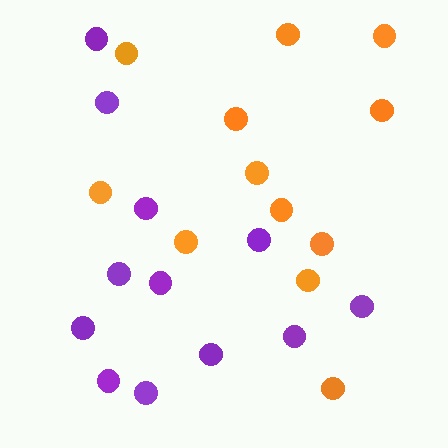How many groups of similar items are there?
There are 2 groups: one group of purple circles (12) and one group of orange circles (12).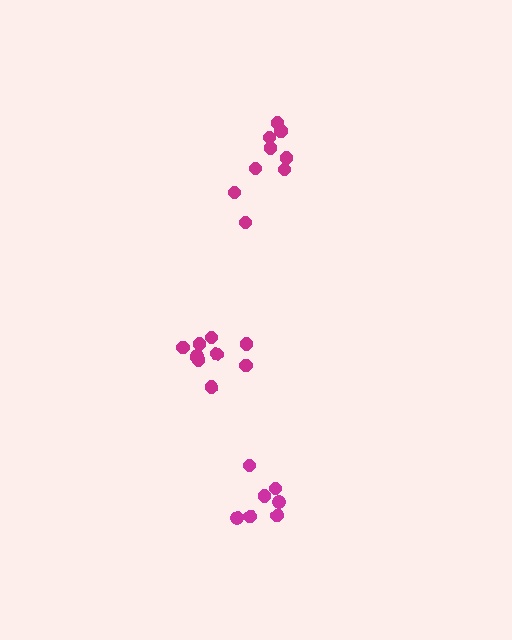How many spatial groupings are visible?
There are 3 spatial groupings.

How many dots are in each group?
Group 1: 9 dots, Group 2: 7 dots, Group 3: 9 dots (25 total).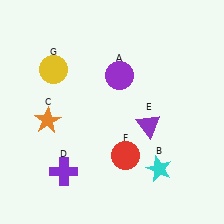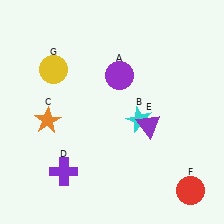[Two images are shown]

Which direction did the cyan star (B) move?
The cyan star (B) moved up.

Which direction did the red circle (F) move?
The red circle (F) moved right.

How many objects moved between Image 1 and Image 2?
2 objects moved between the two images.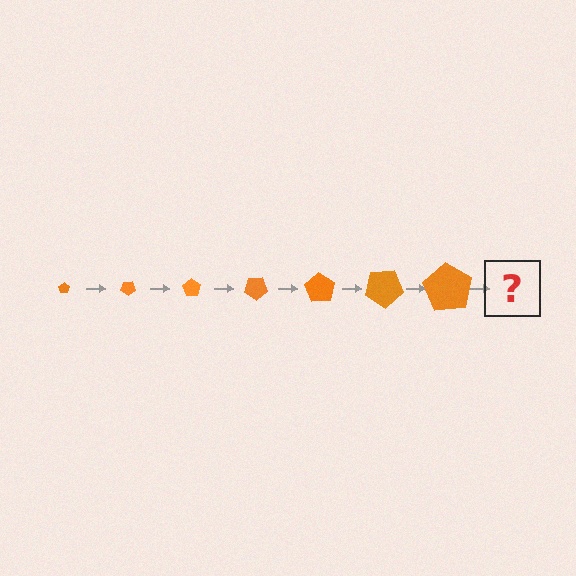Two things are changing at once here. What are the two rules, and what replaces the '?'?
The two rules are that the pentagon grows larger each step and it rotates 35 degrees each step. The '?' should be a pentagon, larger than the previous one and rotated 245 degrees from the start.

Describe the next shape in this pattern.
It should be a pentagon, larger than the previous one and rotated 245 degrees from the start.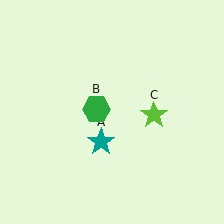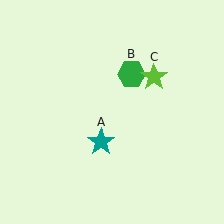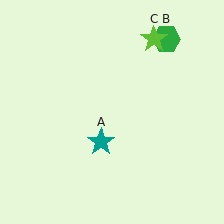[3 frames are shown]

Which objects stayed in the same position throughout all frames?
Teal star (object A) remained stationary.